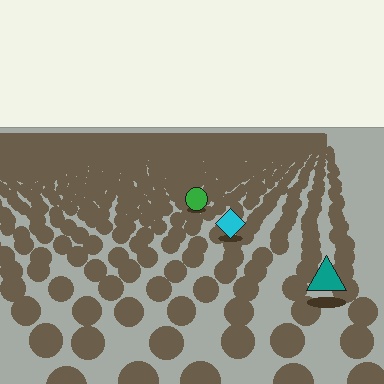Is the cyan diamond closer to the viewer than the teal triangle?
No. The teal triangle is closer — you can tell from the texture gradient: the ground texture is coarser near it.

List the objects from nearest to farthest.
From nearest to farthest: the teal triangle, the cyan diamond, the green circle.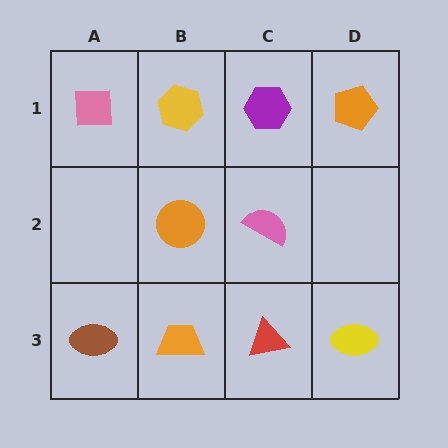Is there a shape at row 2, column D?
No, that cell is empty.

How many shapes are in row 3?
4 shapes.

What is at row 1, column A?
A pink square.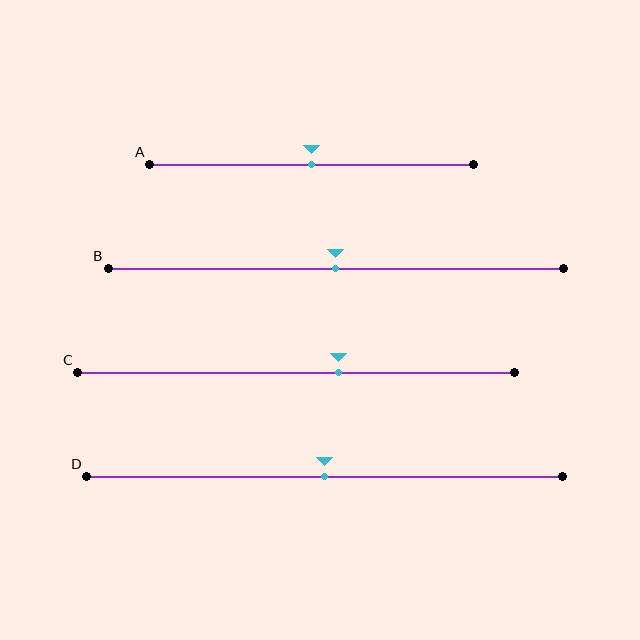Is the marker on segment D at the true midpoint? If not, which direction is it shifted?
Yes, the marker on segment D is at the true midpoint.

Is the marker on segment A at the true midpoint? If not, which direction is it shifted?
Yes, the marker on segment A is at the true midpoint.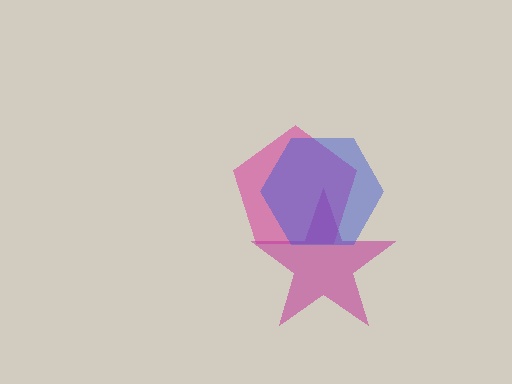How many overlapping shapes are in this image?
There are 3 overlapping shapes in the image.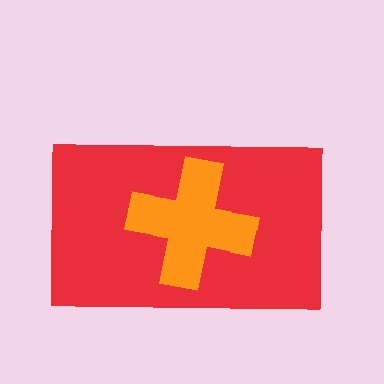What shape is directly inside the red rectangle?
The orange cross.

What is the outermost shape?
The red rectangle.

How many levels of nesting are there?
2.